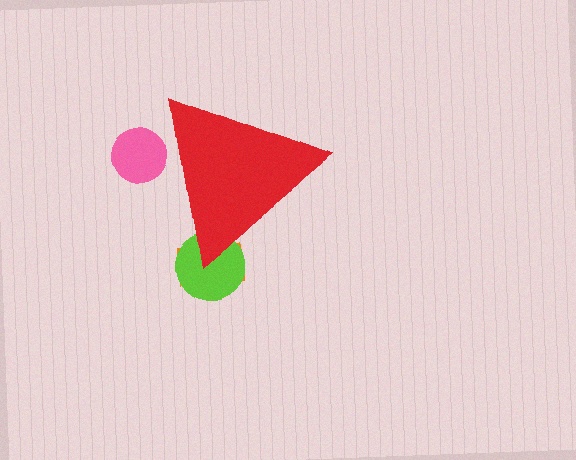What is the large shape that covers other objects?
A red triangle.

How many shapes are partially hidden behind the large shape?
3 shapes are partially hidden.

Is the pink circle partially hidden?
Yes, the pink circle is partially hidden behind the red triangle.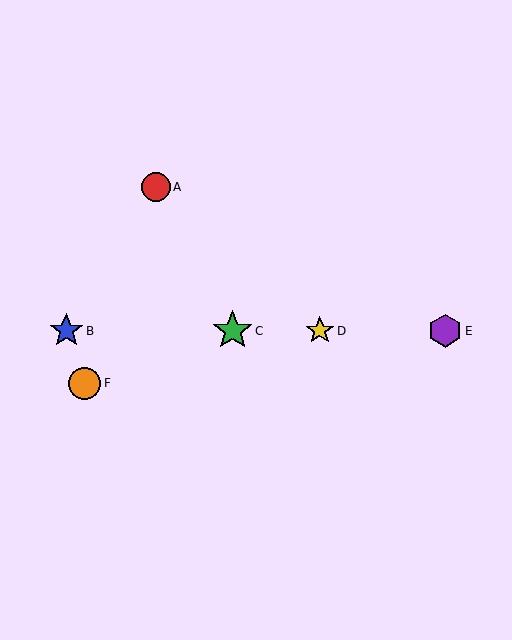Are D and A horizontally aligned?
No, D is at y≈331 and A is at y≈187.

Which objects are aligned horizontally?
Objects B, C, D, E are aligned horizontally.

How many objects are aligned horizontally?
4 objects (B, C, D, E) are aligned horizontally.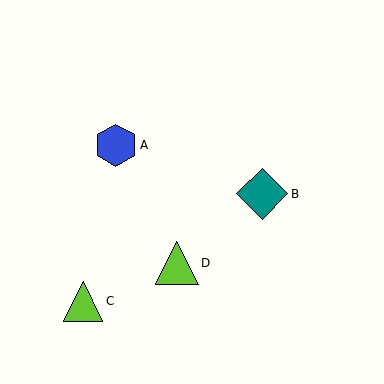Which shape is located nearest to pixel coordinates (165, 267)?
The lime triangle (labeled D) at (177, 263) is nearest to that location.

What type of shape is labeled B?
Shape B is a teal diamond.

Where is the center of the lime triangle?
The center of the lime triangle is at (177, 263).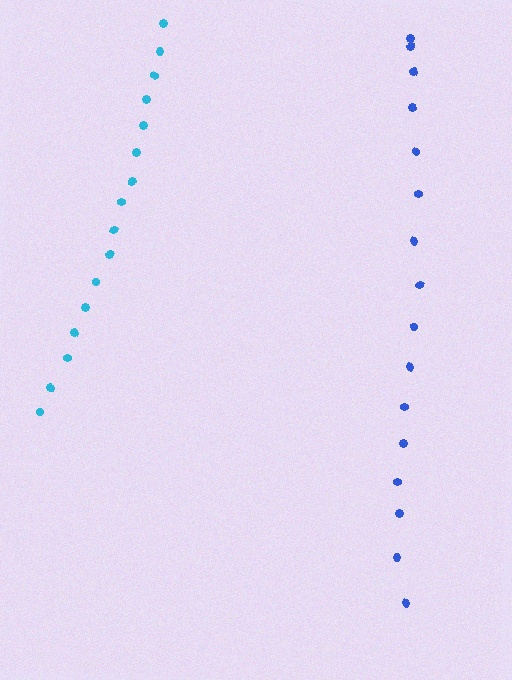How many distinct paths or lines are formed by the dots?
There are 2 distinct paths.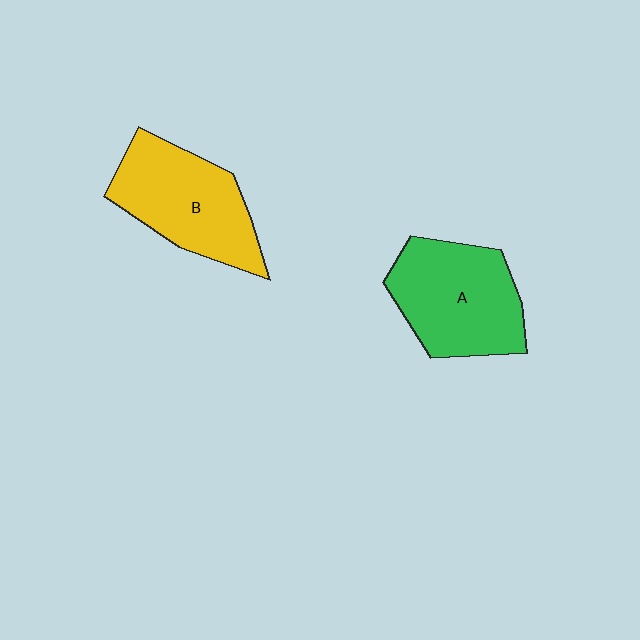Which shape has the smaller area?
Shape B (yellow).